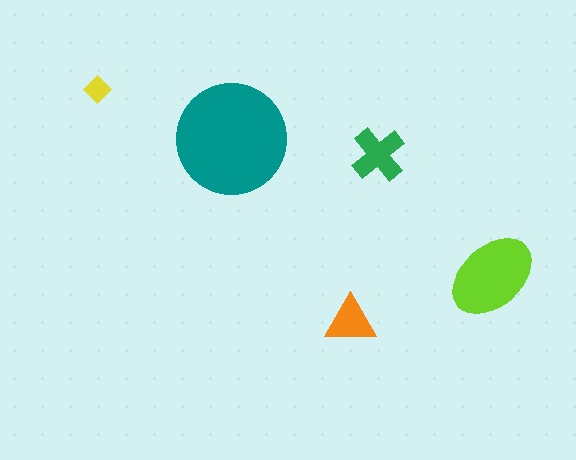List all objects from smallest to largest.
The yellow diamond, the orange triangle, the green cross, the lime ellipse, the teal circle.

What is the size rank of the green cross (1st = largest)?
3rd.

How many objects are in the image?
There are 5 objects in the image.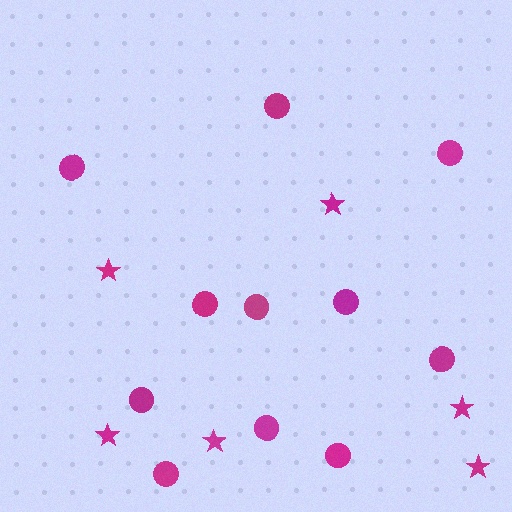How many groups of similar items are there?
There are 2 groups: one group of circles (11) and one group of stars (6).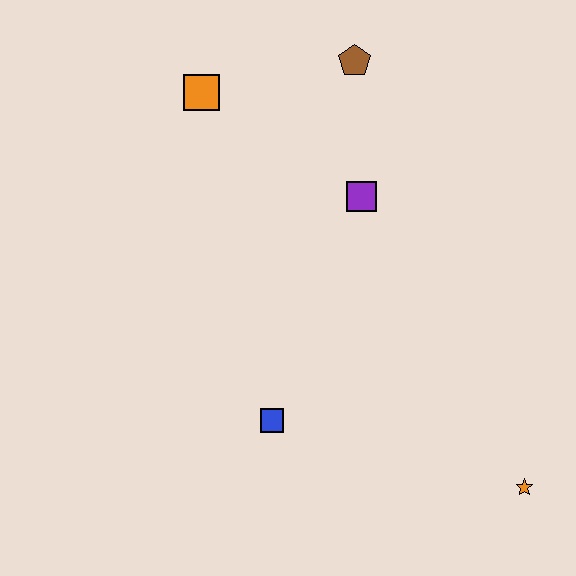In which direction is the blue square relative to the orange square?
The blue square is below the orange square.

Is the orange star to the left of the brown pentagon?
No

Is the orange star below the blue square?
Yes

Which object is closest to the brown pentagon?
The purple square is closest to the brown pentagon.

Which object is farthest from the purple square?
The orange star is farthest from the purple square.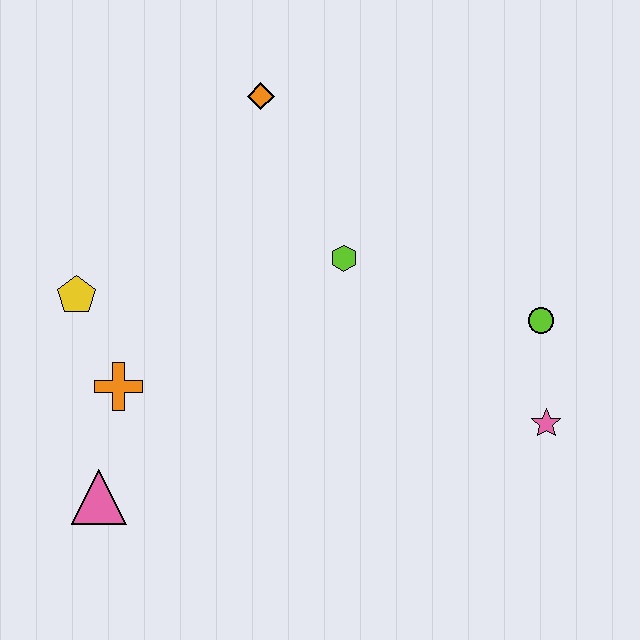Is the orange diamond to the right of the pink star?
No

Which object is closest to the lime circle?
The pink star is closest to the lime circle.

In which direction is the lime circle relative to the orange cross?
The lime circle is to the right of the orange cross.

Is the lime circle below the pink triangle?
No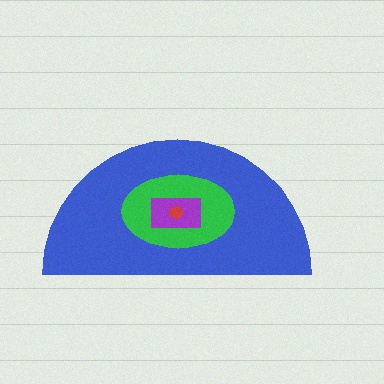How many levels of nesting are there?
4.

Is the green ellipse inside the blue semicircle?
Yes.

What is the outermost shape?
The blue semicircle.